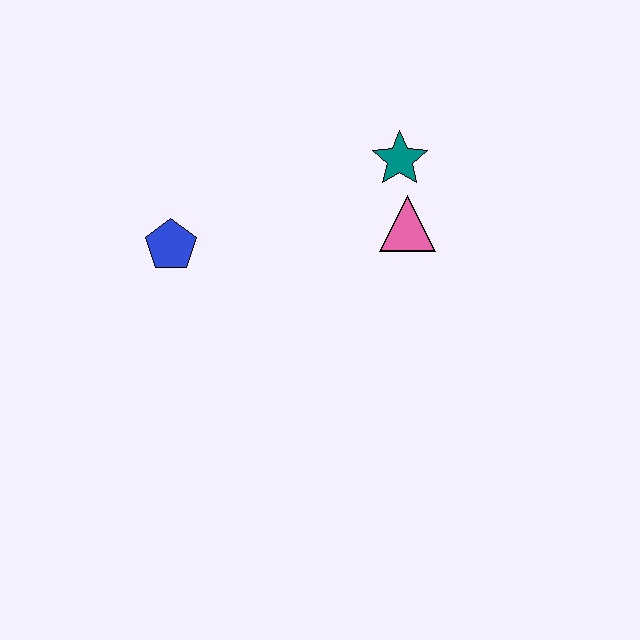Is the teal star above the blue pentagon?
Yes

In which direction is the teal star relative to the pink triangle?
The teal star is above the pink triangle.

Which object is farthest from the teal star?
The blue pentagon is farthest from the teal star.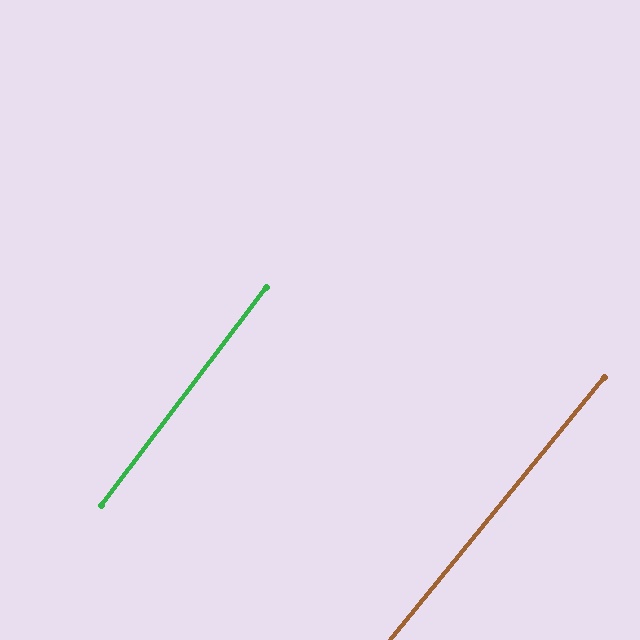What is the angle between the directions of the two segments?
Approximately 2 degrees.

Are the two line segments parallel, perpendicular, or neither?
Parallel — their directions differ by only 1.9°.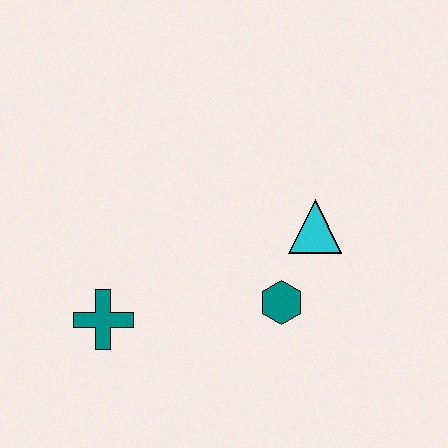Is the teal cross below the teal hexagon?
Yes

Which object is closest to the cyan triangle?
The teal hexagon is closest to the cyan triangle.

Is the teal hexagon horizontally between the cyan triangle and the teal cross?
Yes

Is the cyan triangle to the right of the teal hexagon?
Yes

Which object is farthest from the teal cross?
The cyan triangle is farthest from the teal cross.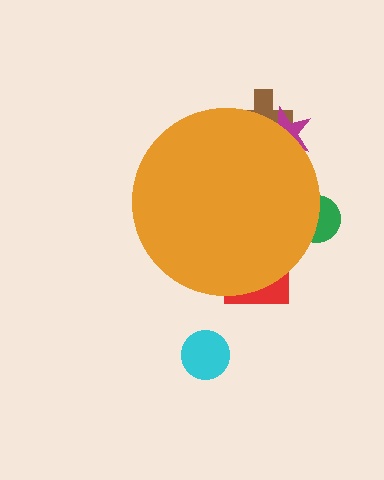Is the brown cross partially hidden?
Yes, the brown cross is partially hidden behind the orange circle.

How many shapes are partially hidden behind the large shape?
4 shapes are partially hidden.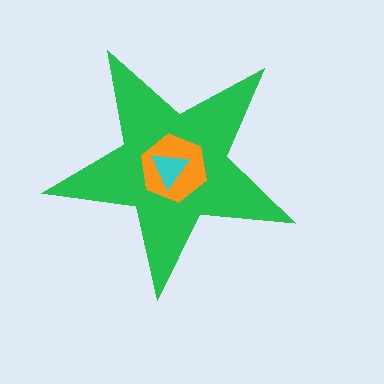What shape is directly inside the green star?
The orange hexagon.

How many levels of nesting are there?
3.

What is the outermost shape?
The green star.